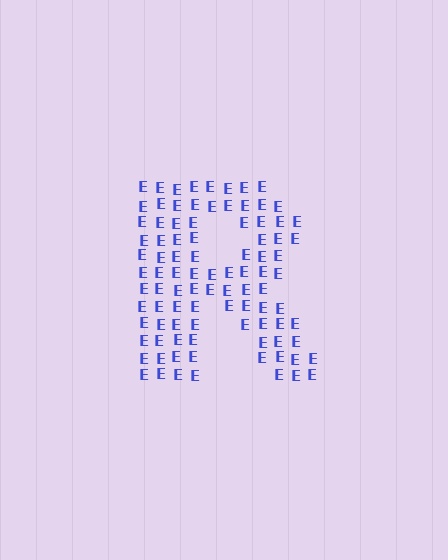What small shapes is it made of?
It is made of small letter E's.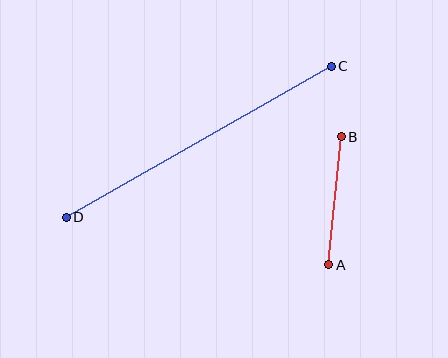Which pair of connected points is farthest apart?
Points C and D are farthest apart.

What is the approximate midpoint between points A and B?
The midpoint is at approximately (335, 201) pixels.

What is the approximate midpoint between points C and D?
The midpoint is at approximately (199, 142) pixels.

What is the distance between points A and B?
The distance is approximately 129 pixels.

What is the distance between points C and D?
The distance is approximately 305 pixels.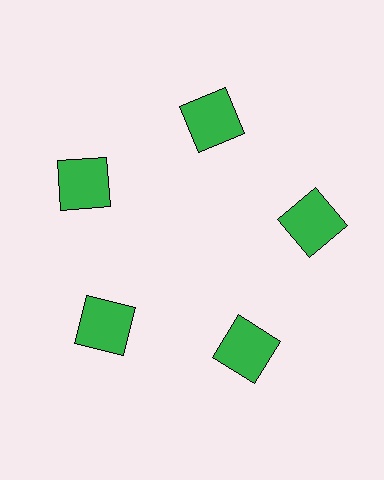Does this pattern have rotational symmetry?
Yes, this pattern has 5-fold rotational symmetry. It looks the same after rotating 72 degrees around the center.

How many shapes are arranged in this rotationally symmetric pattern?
There are 5 shapes, arranged in 5 groups of 1.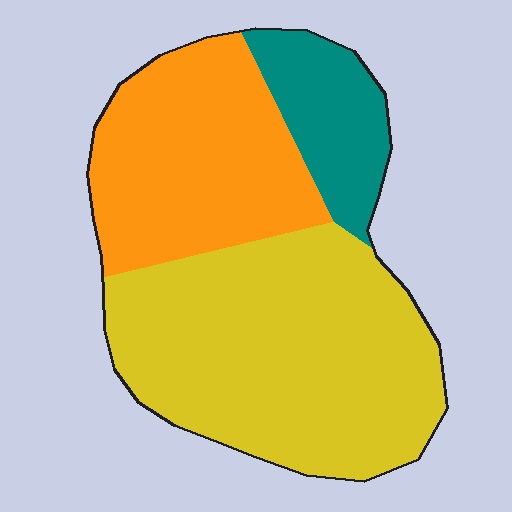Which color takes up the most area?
Yellow, at roughly 55%.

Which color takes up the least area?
Teal, at roughly 15%.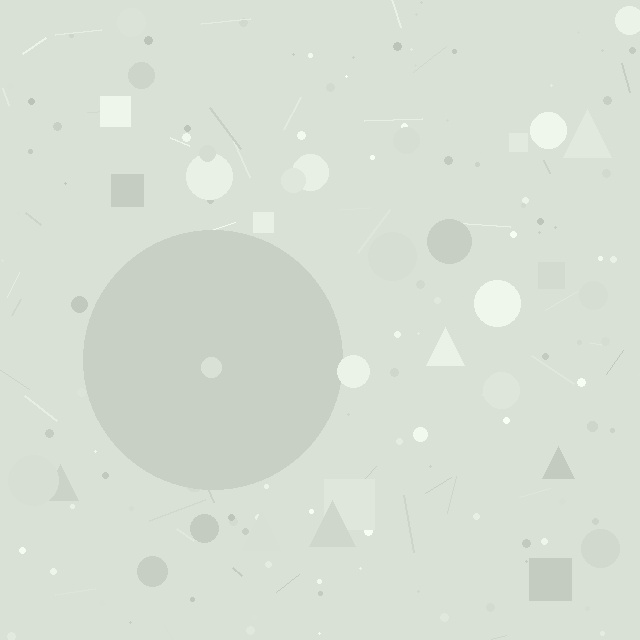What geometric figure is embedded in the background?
A circle is embedded in the background.